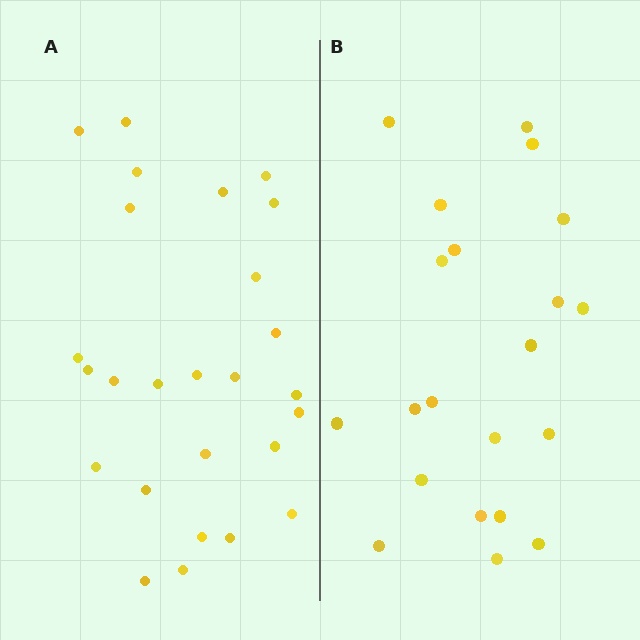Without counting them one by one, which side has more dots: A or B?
Region A (the left region) has more dots.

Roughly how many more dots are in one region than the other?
Region A has about 5 more dots than region B.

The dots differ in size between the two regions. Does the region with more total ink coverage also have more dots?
No. Region B has more total ink coverage because its dots are larger, but region A actually contains more individual dots. Total area can be misleading — the number of items is what matters here.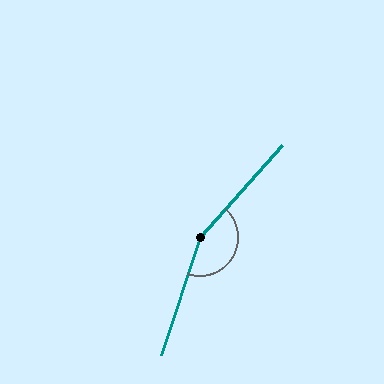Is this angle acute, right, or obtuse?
It is obtuse.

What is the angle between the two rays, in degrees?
Approximately 157 degrees.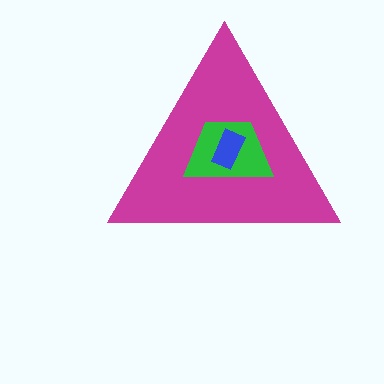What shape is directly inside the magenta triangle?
The green trapezoid.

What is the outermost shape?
The magenta triangle.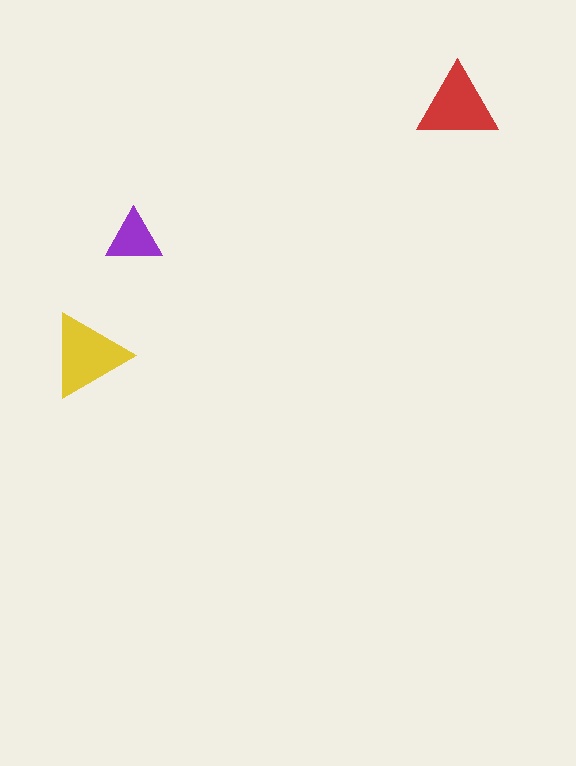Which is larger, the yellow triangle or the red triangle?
The yellow one.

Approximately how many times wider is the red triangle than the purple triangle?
About 1.5 times wider.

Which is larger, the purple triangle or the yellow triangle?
The yellow one.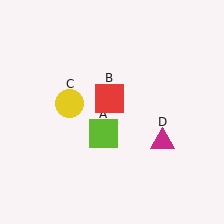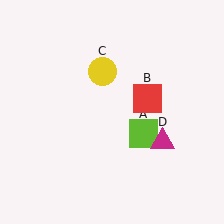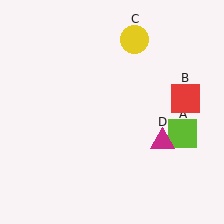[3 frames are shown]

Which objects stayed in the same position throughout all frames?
Magenta triangle (object D) remained stationary.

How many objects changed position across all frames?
3 objects changed position: lime square (object A), red square (object B), yellow circle (object C).